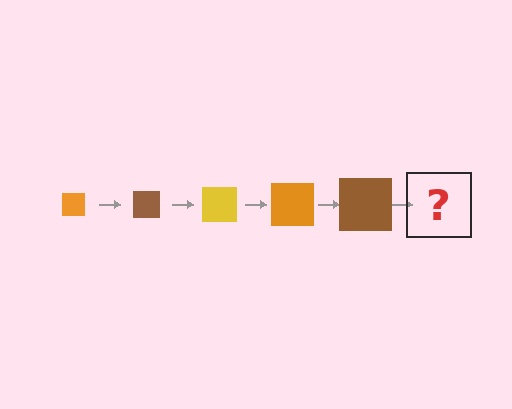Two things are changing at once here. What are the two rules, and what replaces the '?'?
The two rules are that the square grows larger each step and the color cycles through orange, brown, and yellow. The '?' should be a yellow square, larger than the previous one.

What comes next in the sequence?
The next element should be a yellow square, larger than the previous one.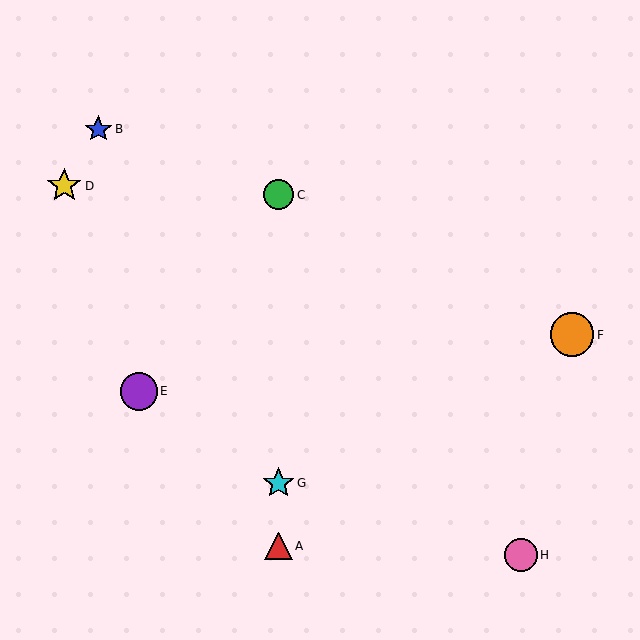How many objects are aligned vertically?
3 objects (A, C, G) are aligned vertically.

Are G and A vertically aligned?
Yes, both are at x≈279.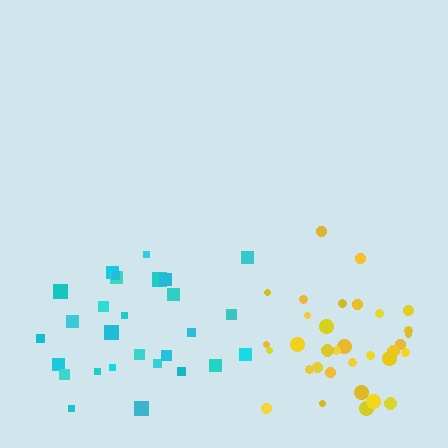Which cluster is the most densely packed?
Yellow.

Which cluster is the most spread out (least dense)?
Cyan.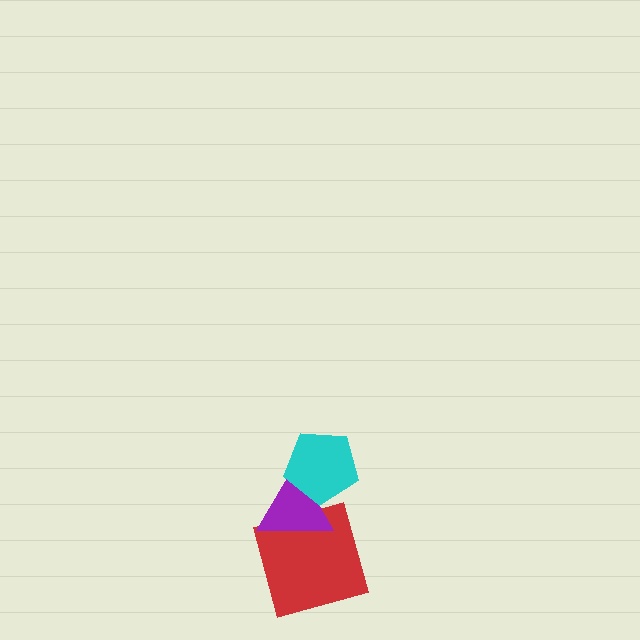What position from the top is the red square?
The red square is 3rd from the top.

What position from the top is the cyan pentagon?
The cyan pentagon is 1st from the top.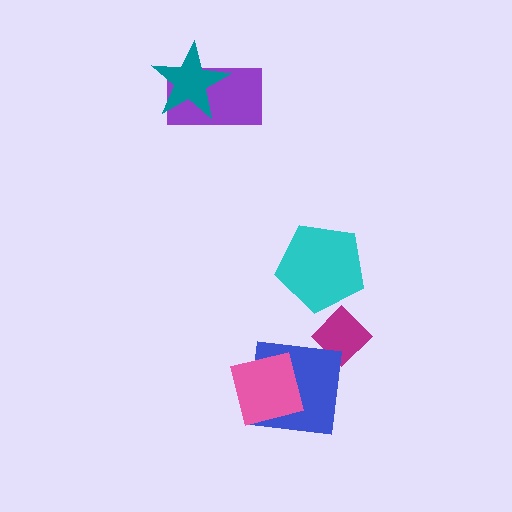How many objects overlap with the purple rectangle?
1 object overlaps with the purple rectangle.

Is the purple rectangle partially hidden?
Yes, it is partially covered by another shape.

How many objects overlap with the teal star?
1 object overlaps with the teal star.